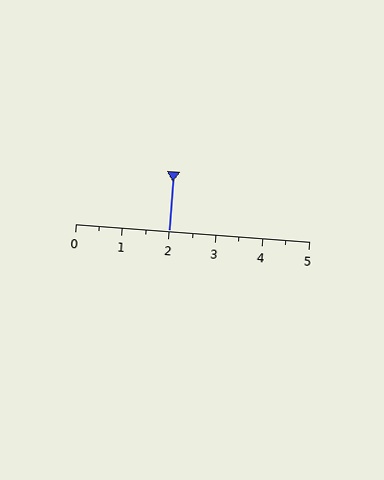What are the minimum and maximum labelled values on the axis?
The axis runs from 0 to 5.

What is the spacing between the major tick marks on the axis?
The major ticks are spaced 1 apart.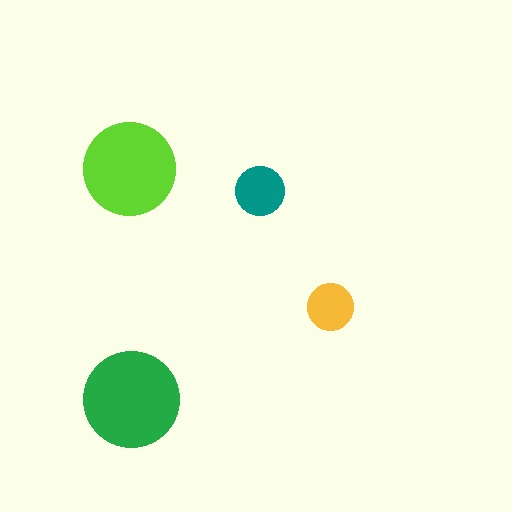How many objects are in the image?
There are 4 objects in the image.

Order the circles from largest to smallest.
the green one, the lime one, the teal one, the yellow one.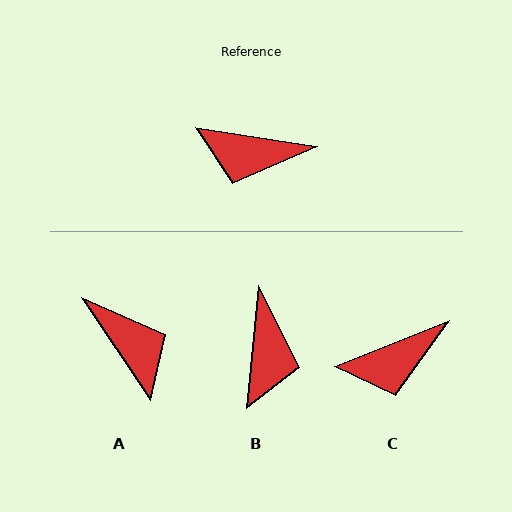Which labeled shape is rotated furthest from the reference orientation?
A, about 133 degrees away.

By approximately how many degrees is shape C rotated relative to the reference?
Approximately 31 degrees counter-clockwise.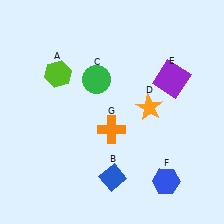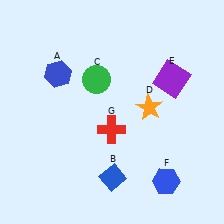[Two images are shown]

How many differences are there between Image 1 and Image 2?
There are 2 differences between the two images.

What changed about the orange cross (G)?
In Image 1, G is orange. In Image 2, it changed to red.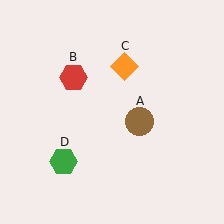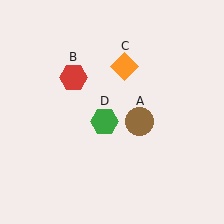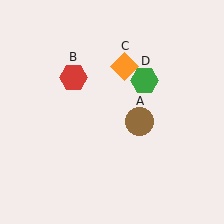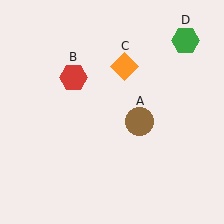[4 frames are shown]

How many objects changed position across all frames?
1 object changed position: green hexagon (object D).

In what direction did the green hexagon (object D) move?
The green hexagon (object D) moved up and to the right.